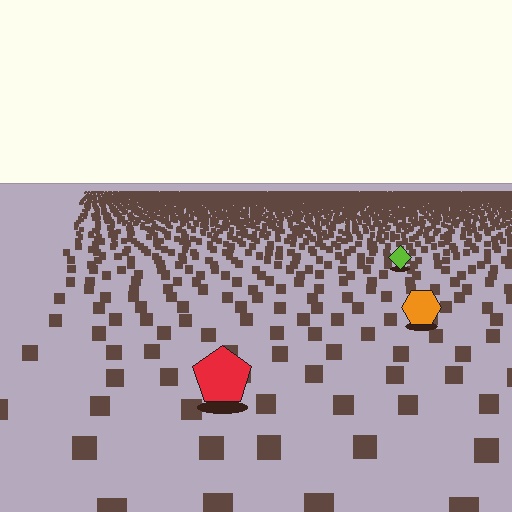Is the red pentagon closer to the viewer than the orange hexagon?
Yes. The red pentagon is closer — you can tell from the texture gradient: the ground texture is coarser near it.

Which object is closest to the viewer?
The red pentagon is closest. The texture marks near it are larger and more spread out.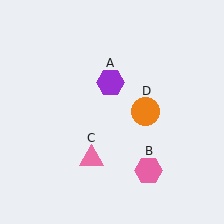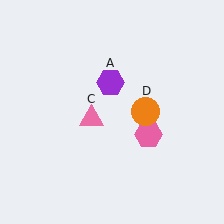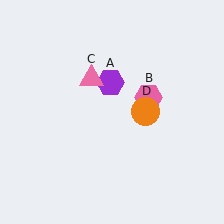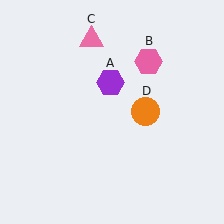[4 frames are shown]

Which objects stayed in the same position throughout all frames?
Purple hexagon (object A) and orange circle (object D) remained stationary.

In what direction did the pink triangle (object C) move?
The pink triangle (object C) moved up.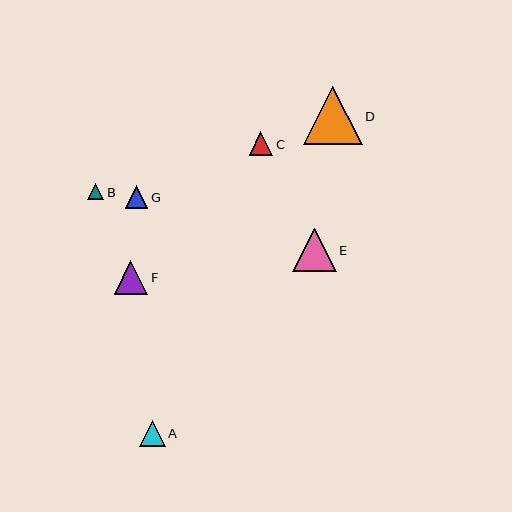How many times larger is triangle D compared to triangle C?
Triangle D is approximately 2.5 times the size of triangle C.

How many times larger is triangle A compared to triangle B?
Triangle A is approximately 1.6 times the size of triangle B.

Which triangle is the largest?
Triangle D is the largest with a size of approximately 59 pixels.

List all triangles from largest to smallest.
From largest to smallest: D, E, F, A, C, G, B.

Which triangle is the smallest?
Triangle B is the smallest with a size of approximately 17 pixels.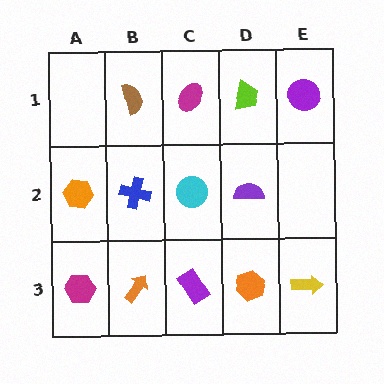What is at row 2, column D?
A purple semicircle.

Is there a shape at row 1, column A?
No, that cell is empty.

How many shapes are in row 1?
4 shapes.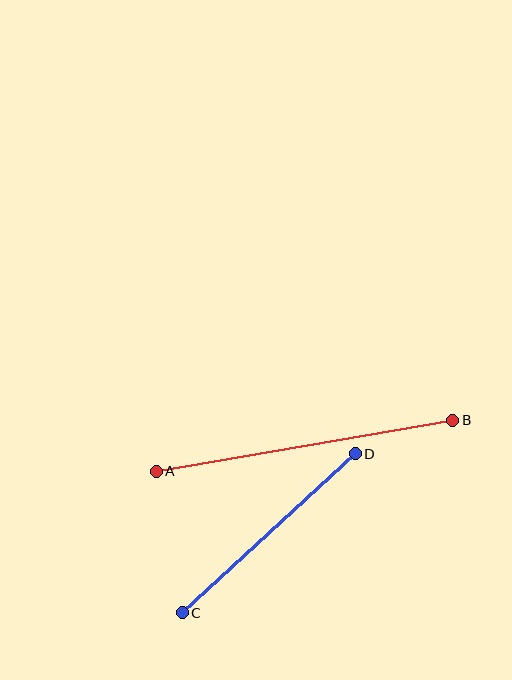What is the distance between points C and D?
The distance is approximately 235 pixels.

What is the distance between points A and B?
The distance is approximately 301 pixels.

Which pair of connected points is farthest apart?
Points A and B are farthest apart.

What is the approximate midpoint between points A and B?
The midpoint is at approximately (304, 446) pixels.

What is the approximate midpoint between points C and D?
The midpoint is at approximately (269, 533) pixels.